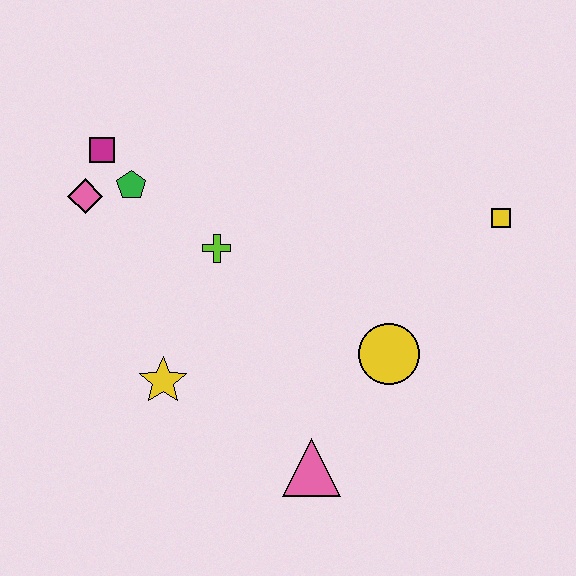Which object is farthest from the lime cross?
The yellow square is farthest from the lime cross.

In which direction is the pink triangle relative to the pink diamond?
The pink triangle is below the pink diamond.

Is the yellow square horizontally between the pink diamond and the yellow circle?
No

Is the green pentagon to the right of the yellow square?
No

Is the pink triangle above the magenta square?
No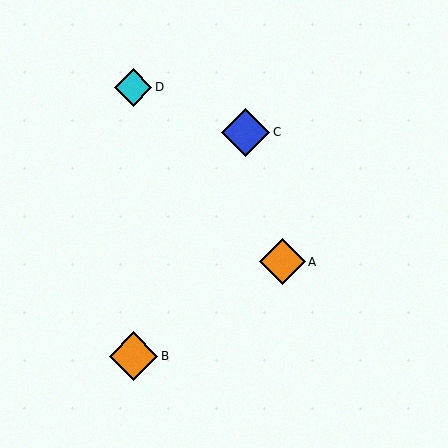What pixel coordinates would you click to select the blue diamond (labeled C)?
Click at (246, 132) to select the blue diamond C.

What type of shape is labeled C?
Shape C is a blue diamond.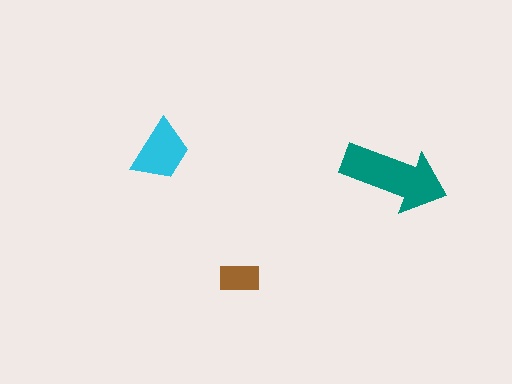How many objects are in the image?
There are 3 objects in the image.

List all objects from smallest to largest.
The brown rectangle, the cyan trapezoid, the teal arrow.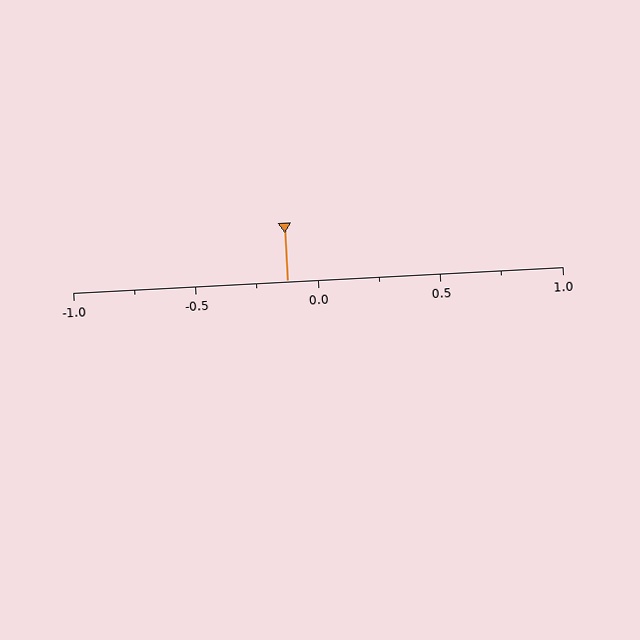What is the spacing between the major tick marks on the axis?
The major ticks are spaced 0.5 apart.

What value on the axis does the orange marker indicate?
The marker indicates approximately -0.12.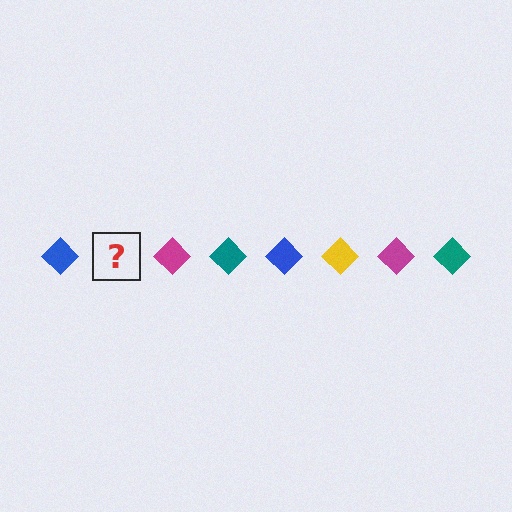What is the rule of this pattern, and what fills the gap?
The rule is that the pattern cycles through blue, yellow, magenta, teal diamonds. The gap should be filled with a yellow diamond.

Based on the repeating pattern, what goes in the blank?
The blank should be a yellow diamond.